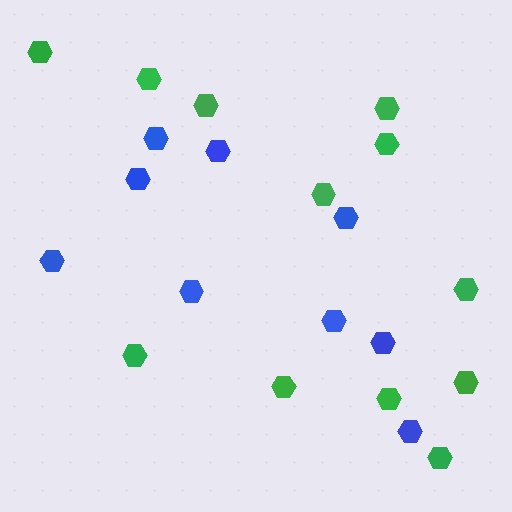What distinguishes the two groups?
There are 2 groups: one group of blue hexagons (9) and one group of green hexagons (12).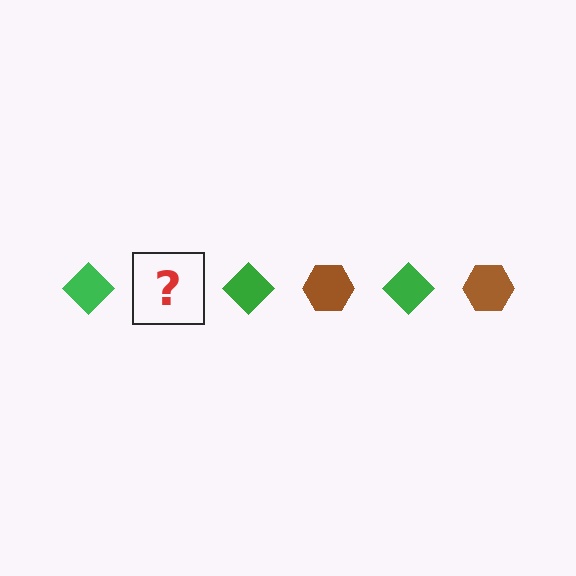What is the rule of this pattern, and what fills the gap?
The rule is that the pattern alternates between green diamond and brown hexagon. The gap should be filled with a brown hexagon.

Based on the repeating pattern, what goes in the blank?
The blank should be a brown hexagon.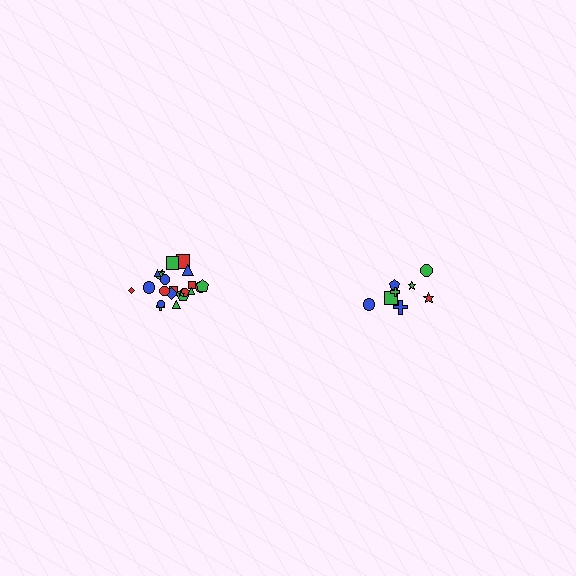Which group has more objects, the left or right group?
The left group.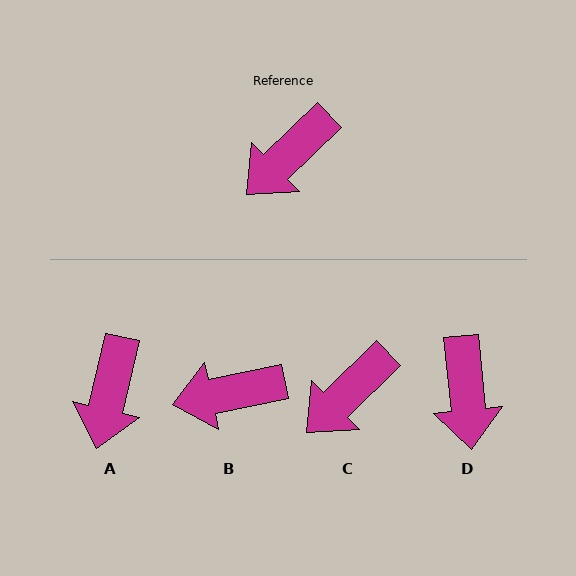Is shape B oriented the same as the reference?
No, it is off by about 33 degrees.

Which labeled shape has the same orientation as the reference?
C.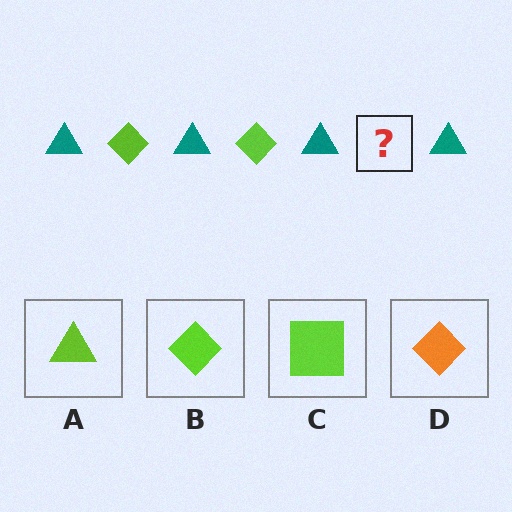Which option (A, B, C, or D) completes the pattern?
B.